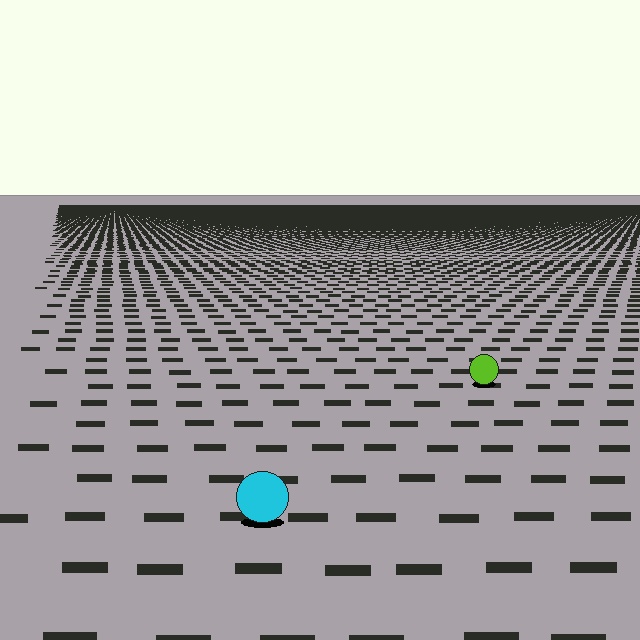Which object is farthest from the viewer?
The lime circle is farthest from the viewer. It appears smaller and the ground texture around it is denser.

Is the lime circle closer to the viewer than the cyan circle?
No. The cyan circle is closer — you can tell from the texture gradient: the ground texture is coarser near it.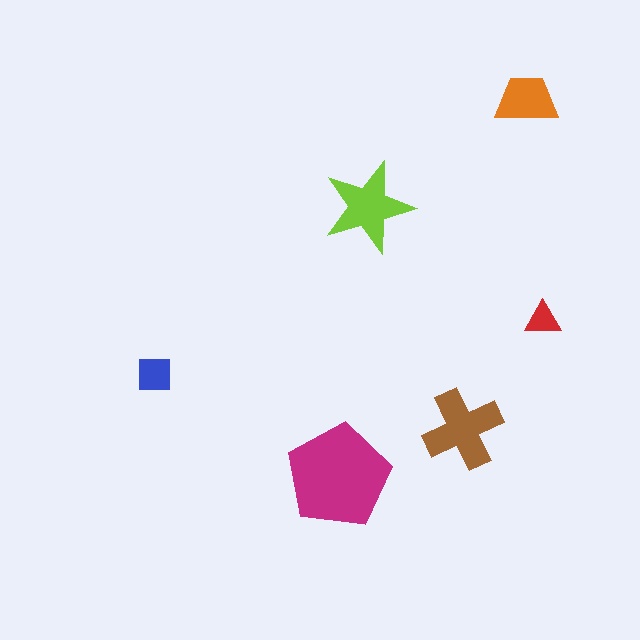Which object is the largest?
The magenta pentagon.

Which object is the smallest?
The red triangle.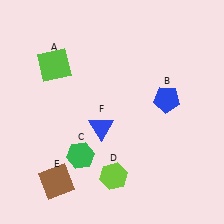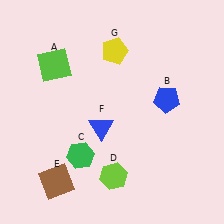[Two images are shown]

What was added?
A yellow pentagon (G) was added in Image 2.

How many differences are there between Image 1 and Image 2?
There is 1 difference between the two images.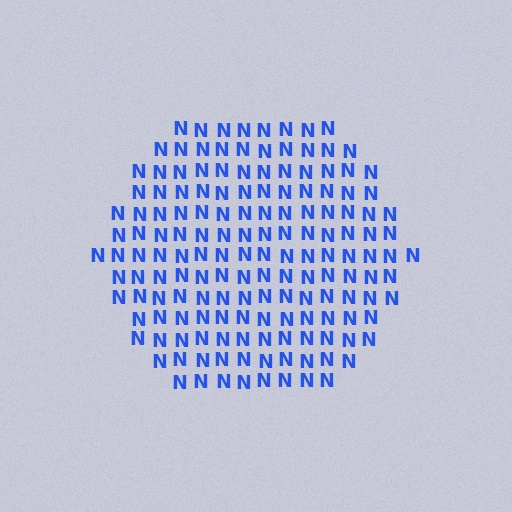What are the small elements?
The small elements are letter N's.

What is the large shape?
The large shape is a hexagon.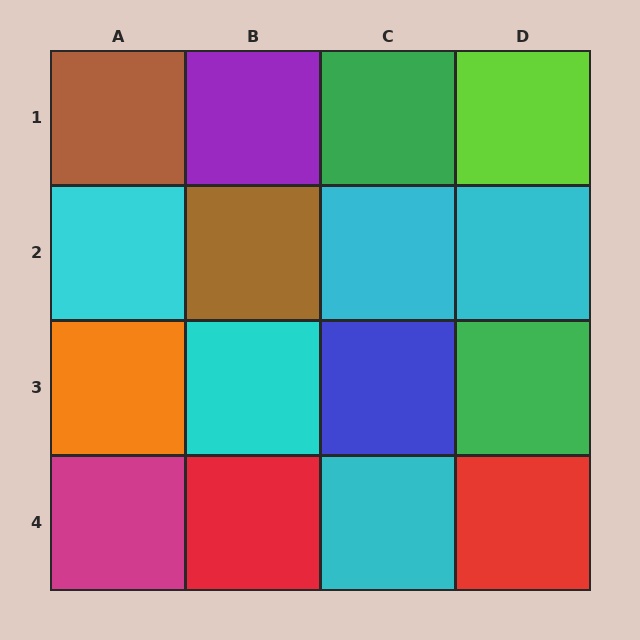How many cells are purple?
1 cell is purple.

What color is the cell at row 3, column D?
Green.